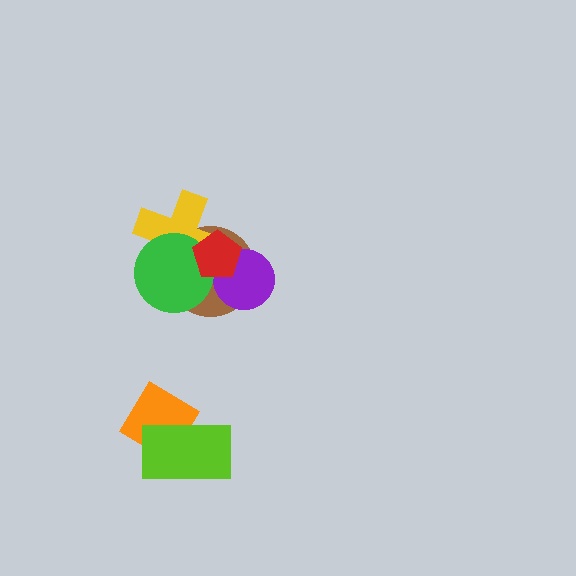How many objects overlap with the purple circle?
2 objects overlap with the purple circle.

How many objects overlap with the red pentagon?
4 objects overlap with the red pentagon.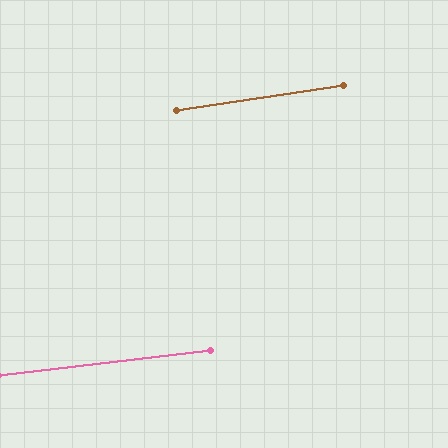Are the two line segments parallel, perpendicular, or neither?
Parallel — their directions differ by only 1.7°.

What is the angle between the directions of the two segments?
Approximately 2 degrees.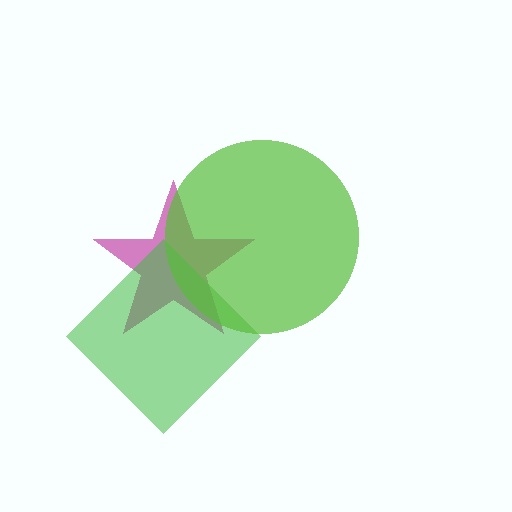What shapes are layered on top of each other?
The layered shapes are: a magenta star, a green diamond, a lime circle.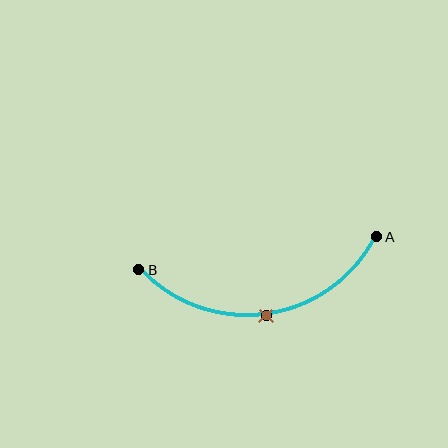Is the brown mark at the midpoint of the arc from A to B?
Yes. The brown mark lies on the arc at equal arc-length from both A and B — it is the arc midpoint.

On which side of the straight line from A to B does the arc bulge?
The arc bulges below the straight line connecting A and B.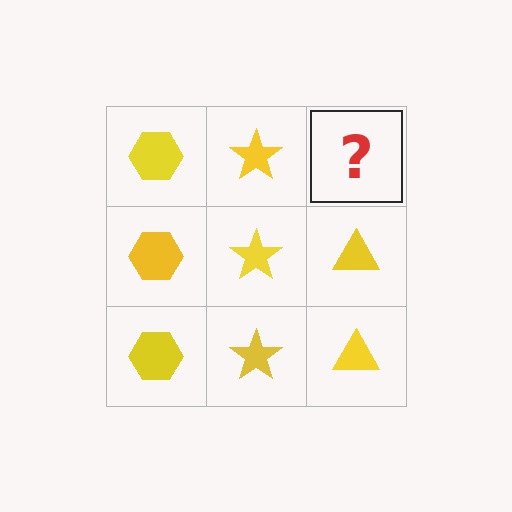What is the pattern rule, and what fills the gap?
The rule is that each column has a consistent shape. The gap should be filled with a yellow triangle.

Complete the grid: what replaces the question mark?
The question mark should be replaced with a yellow triangle.